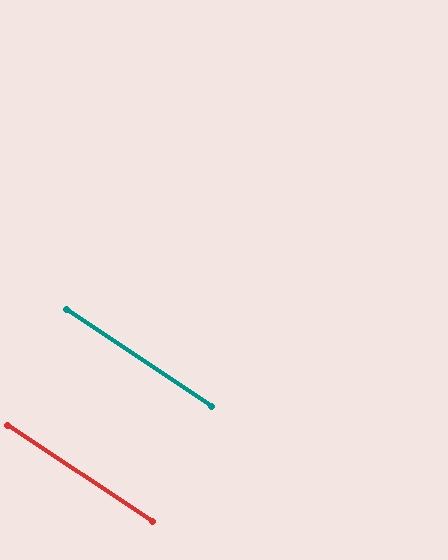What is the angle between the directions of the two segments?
Approximately 0 degrees.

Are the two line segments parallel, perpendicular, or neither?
Parallel — their directions differ by only 0.4°.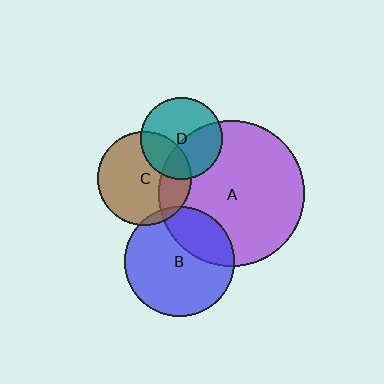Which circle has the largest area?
Circle A (purple).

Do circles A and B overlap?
Yes.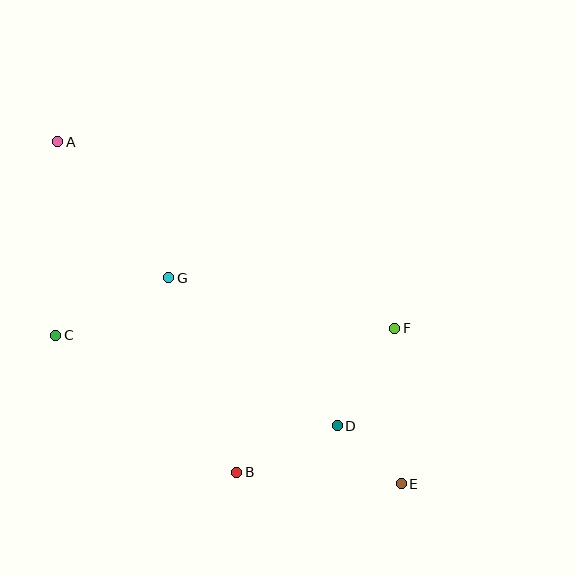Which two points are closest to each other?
Points D and E are closest to each other.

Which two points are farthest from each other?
Points A and E are farthest from each other.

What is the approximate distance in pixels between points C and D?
The distance between C and D is approximately 296 pixels.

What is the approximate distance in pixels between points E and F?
The distance between E and F is approximately 156 pixels.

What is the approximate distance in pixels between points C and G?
The distance between C and G is approximately 127 pixels.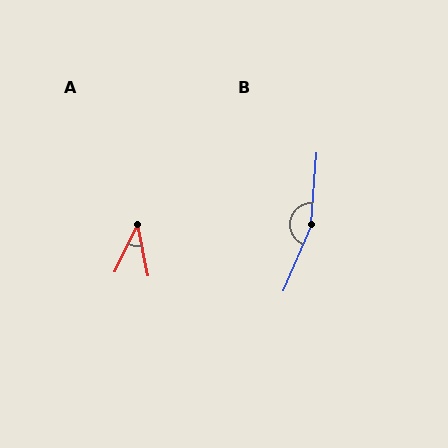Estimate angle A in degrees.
Approximately 36 degrees.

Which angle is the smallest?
A, at approximately 36 degrees.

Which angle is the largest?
B, at approximately 161 degrees.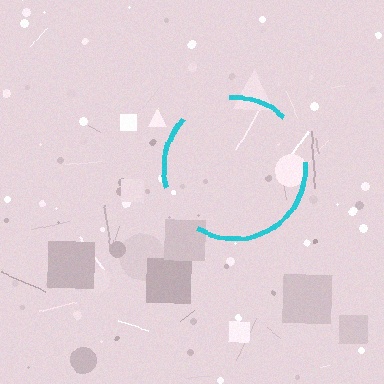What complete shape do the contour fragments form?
The contour fragments form a circle.